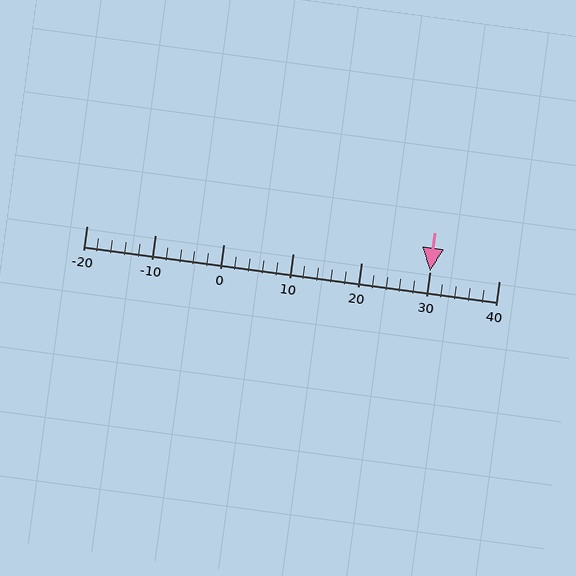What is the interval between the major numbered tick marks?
The major tick marks are spaced 10 units apart.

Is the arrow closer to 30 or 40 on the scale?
The arrow is closer to 30.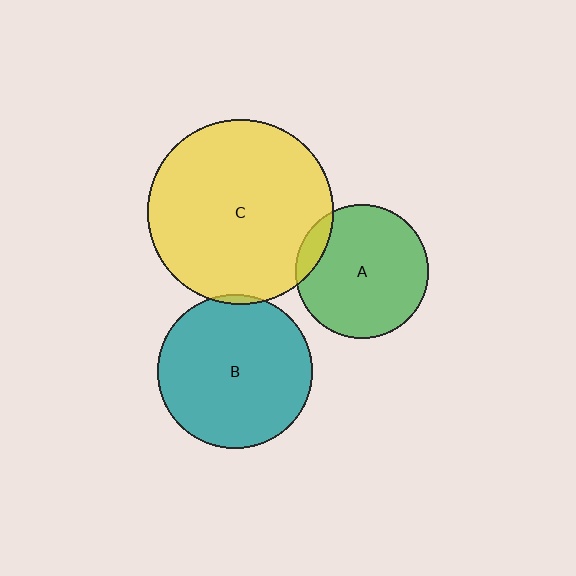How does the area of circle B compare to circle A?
Approximately 1.4 times.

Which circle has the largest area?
Circle C (yellow).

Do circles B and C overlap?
Yes.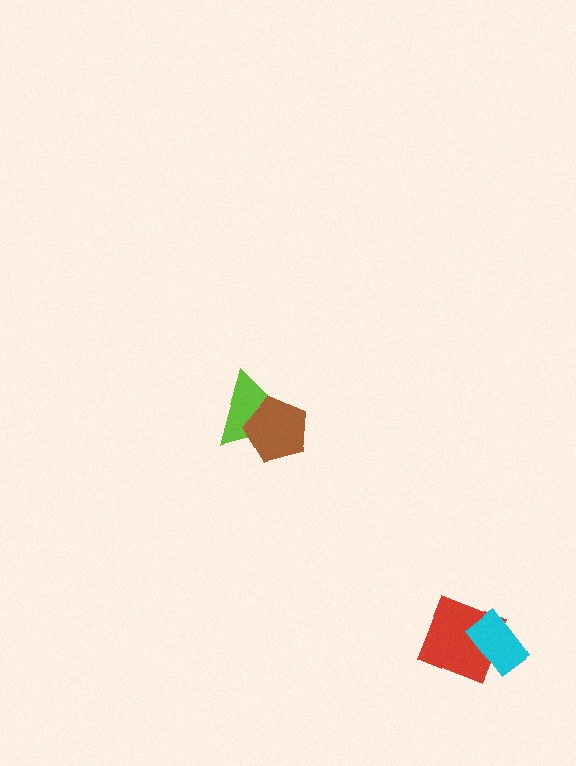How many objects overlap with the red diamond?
1 object overlaps with the red diamond.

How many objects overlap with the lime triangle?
1 object overlaps with the lime triangle.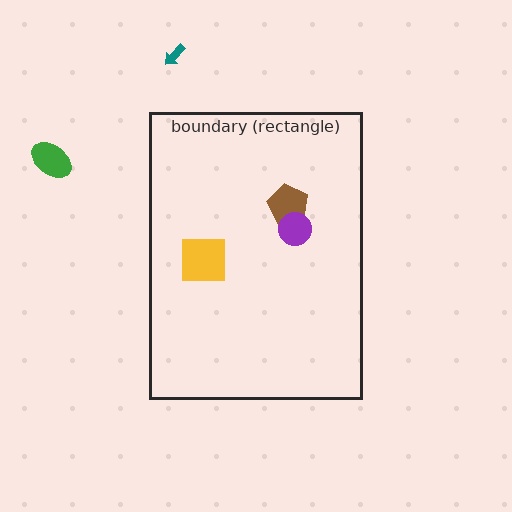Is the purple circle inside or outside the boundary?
Inside.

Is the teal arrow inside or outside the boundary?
Outside.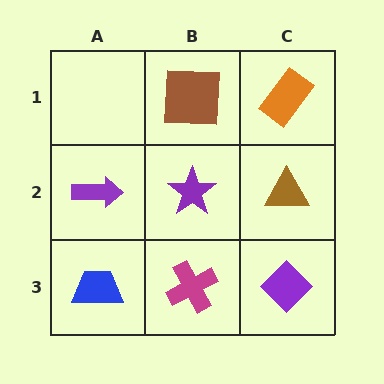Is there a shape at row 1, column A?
No, that cell is empty.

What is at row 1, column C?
An orange rectangle.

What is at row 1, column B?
A brown square.